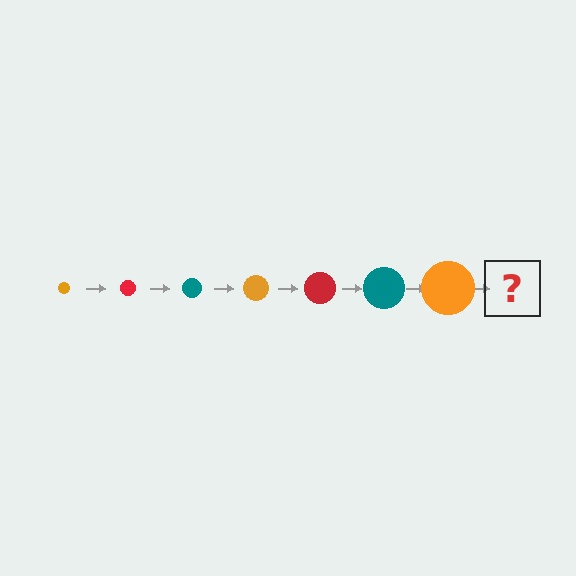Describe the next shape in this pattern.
It should be a red circle, larger than the previous one.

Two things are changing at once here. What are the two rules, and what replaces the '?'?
The two rules are that the circle grows larger each step and the color cycles through orange, red, and teal. The '?' should be a red circle, larger than the previous one.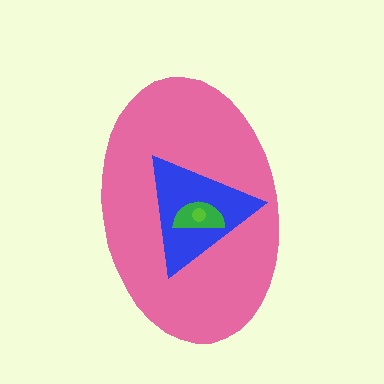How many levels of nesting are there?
4.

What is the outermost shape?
The pink ellipse.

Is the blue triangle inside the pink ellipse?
Yes.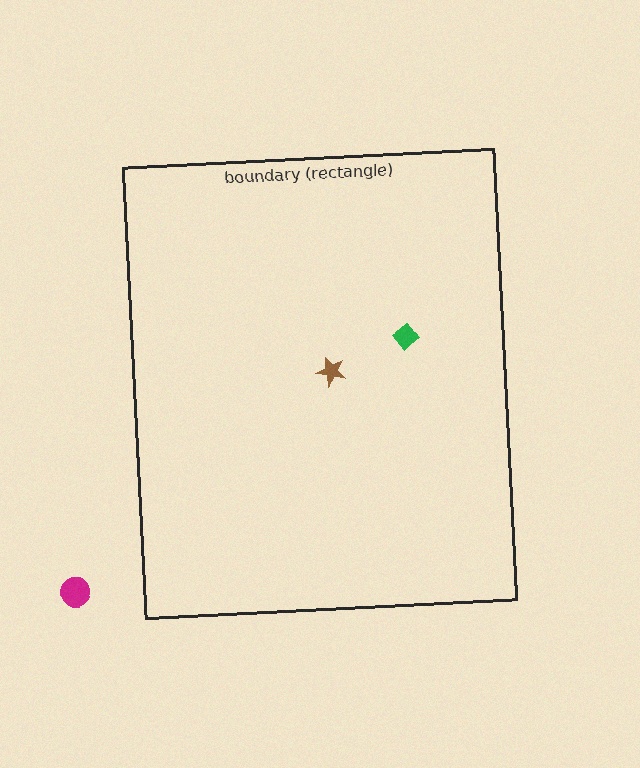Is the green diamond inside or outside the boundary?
Inside.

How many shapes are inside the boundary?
2 inside, 1 outside.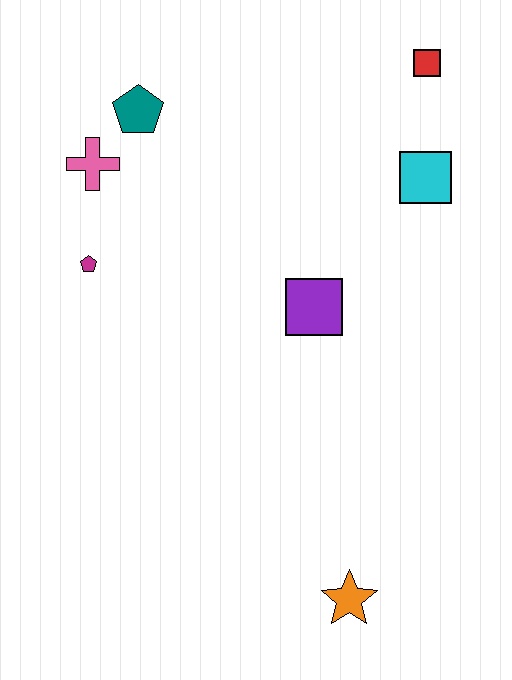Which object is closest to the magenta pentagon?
The pink cross is closest to the magenta pentagon.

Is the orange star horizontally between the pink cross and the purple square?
No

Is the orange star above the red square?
No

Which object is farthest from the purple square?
The orange star is farthest from the purple square.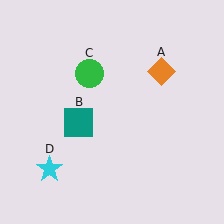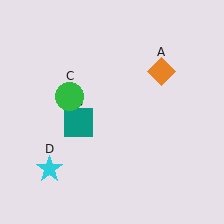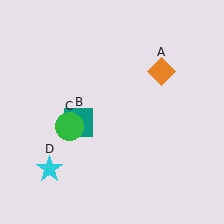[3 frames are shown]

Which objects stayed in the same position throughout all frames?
Orange diamond (object A) and teal square (object B) and cyan star (object D) remained stationary.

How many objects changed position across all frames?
1 object changed position: green circle (object C).